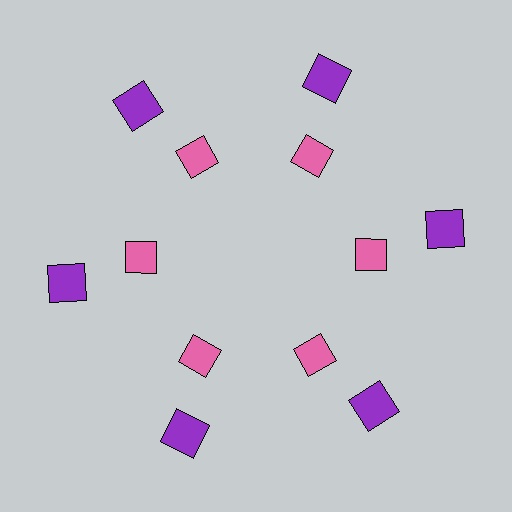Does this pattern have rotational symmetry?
Yes, this pattern has 6-fold rotational symmetry. It looks the same after rotating 60 degrees around the center.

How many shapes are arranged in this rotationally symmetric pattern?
There are 12 shapes, arranged in 6 groups of 2.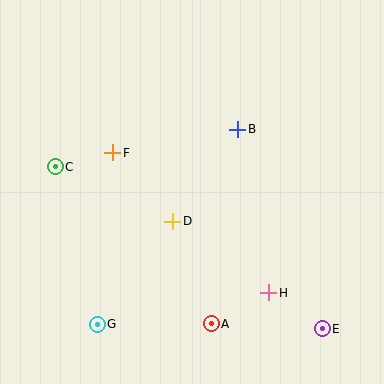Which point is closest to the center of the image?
Point D at (173, 221) is closest to the center.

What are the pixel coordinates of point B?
Point B is at (238, 129).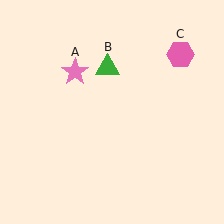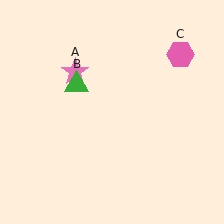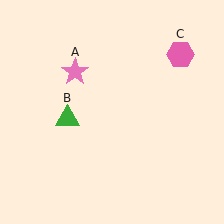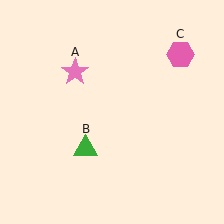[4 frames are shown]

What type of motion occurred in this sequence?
The green triangle (object B) rotated counterclockwise around the center of the scene.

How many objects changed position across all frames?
1 object changed position: green triangle (object B).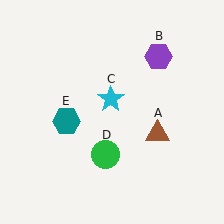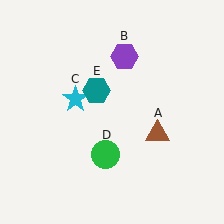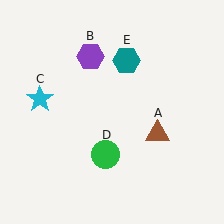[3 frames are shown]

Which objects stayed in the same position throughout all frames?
Brown triangle (object A) and green circle (object D) remained stationary.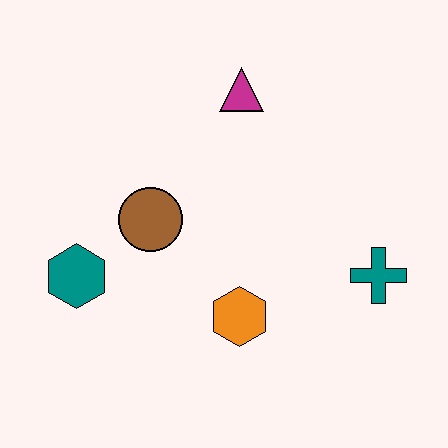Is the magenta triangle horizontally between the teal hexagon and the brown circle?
No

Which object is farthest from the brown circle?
The teal cross is farthest from the brown circle.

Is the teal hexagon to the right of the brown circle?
No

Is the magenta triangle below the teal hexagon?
No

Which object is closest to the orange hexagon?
The brown circle is closest to the orange hexagon.